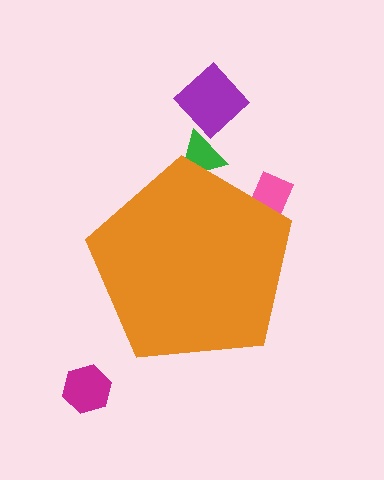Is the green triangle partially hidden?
Yes, the green triangle is partially hidden behind the orange pentagon.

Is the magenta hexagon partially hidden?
No, the magenta hexagon is fully visible.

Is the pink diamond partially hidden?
Yes, the pink diamond is partially hidden behind the orange pentagon.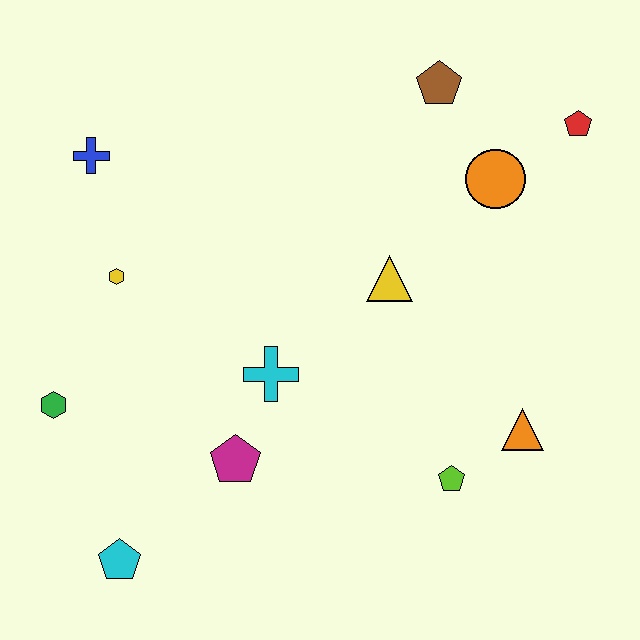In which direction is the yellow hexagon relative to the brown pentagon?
The yellow hexagon is to the left of the brown pentagon.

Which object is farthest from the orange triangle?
The blue cross is farthest from the orange triangle.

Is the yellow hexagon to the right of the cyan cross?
No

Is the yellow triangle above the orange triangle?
Yes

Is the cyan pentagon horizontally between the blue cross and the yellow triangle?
Yes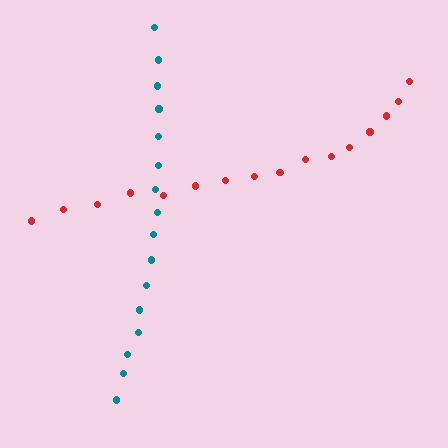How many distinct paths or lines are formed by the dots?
There are 2 distinct paths.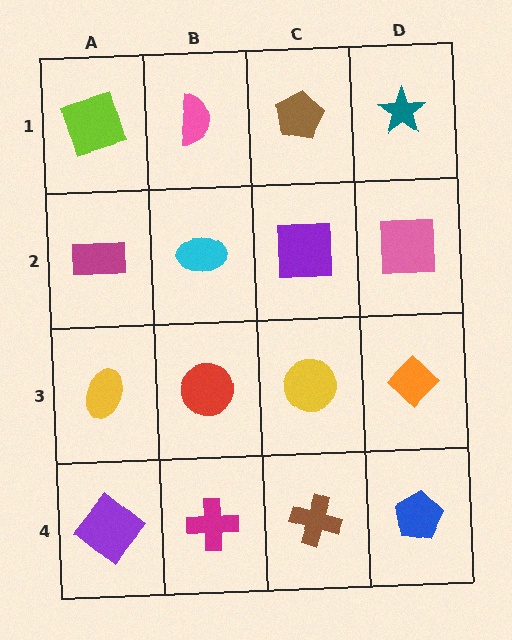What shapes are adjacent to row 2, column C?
A brown pentagon (row 1, column C), a yellow circle (row 3, column C), a cyan ellipse (row 2, column B), a pink square (row 2, column D).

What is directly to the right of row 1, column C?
A teal star.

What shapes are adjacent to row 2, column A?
A lime square (row 1, column A), a yellow ellipse (row 3, column A), a cyan ellipse (row 2, column B).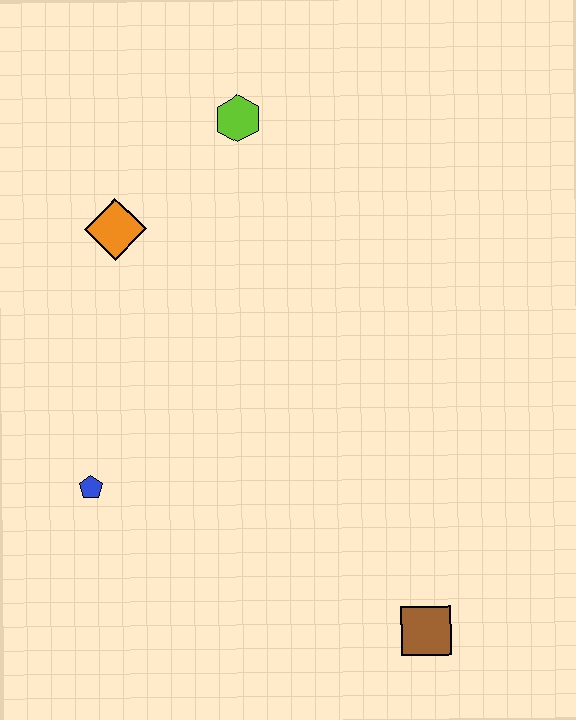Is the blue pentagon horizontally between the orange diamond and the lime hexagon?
No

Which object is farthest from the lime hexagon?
The brown square is farthest from the lime hexagon.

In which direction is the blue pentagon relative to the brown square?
The blue pentagon is to the left of the brown square.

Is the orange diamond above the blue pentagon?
Yes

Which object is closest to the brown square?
The blue pentagon is closest to the brown square.